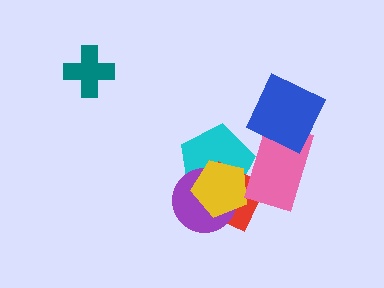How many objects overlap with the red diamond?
4 objects overlap with the red diamond.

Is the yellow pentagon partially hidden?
Yes, it is partially covered by another shape.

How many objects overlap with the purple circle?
3 objects overlap with the purple circle.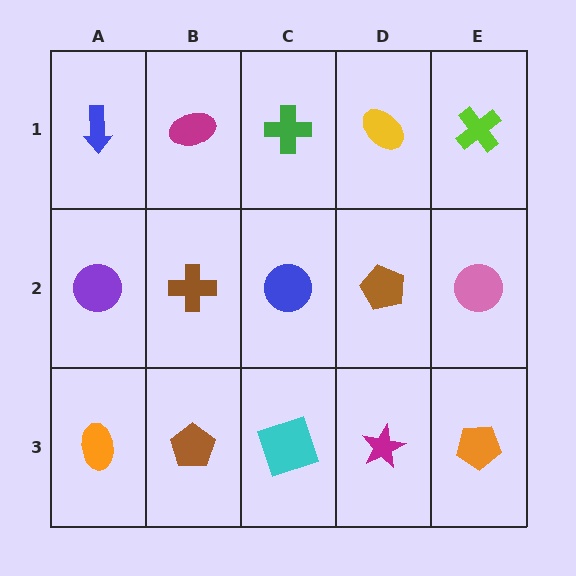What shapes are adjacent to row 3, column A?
A purple circle (row 2, column A), a brown pentagon (row 3, column B).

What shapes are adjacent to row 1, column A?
A purple circle (row 2, column A), a magenta ellipse (row 1, column B).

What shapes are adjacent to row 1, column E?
A pink circle (row 2, column E), a yellow ellipse (row 1, column D).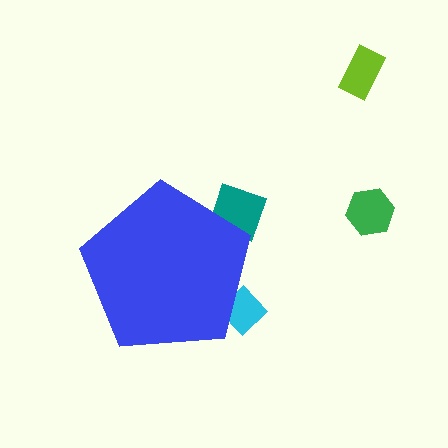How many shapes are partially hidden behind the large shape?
2 shapes are partially hidden.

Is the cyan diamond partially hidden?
Yes, the cyan diamond is partially hidden behind the blue pentagon.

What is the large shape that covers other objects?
A blue pentagon.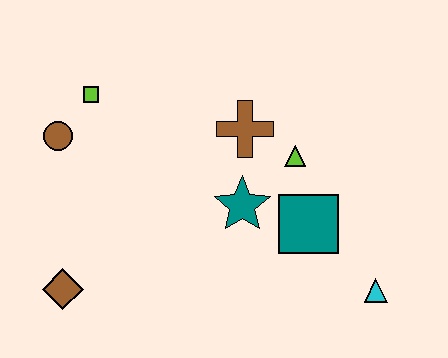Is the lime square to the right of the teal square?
No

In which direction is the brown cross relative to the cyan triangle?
The brown cross is above the cyan triangle.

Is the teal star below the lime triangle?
Yes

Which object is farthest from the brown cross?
The brown diamond is farthest from the brown cross.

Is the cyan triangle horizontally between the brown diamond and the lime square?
No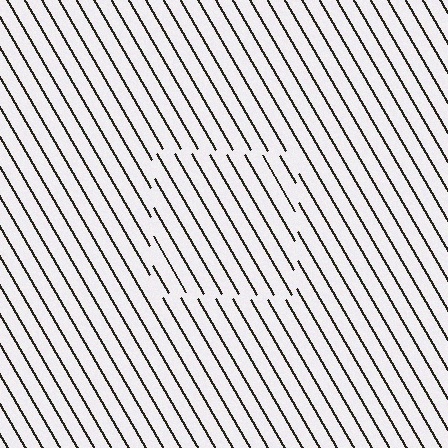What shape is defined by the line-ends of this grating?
An illusory square. The interior of the shape contains the same grating, shifted by half a period — the contour is defined by the phase discontinuity where line-ends from the inner and outer gratings abut.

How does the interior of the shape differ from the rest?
The interior of the shape contains the same grating, shifted by half a period — the contour is defined by the phase discontinuity where line-ends from the inner and outer gratings abut.